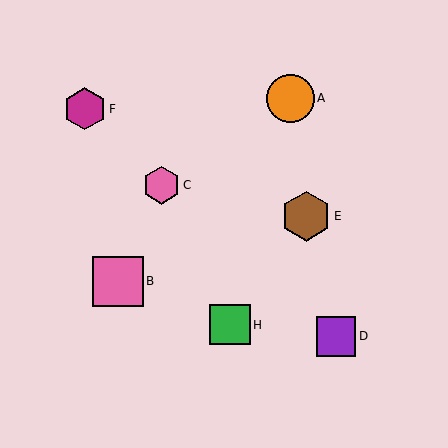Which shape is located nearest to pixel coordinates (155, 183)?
The pink hexagon (labeled C) at (161, 185) is nearest to that location.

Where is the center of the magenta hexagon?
The center of the magenta hexagon is at (85, 109).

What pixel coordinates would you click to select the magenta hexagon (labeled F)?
Click at (85, 109) to select the magenta hexagon F.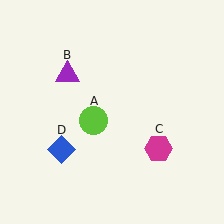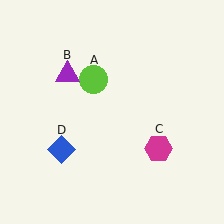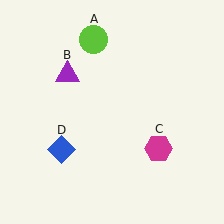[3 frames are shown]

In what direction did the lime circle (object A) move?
The lime circle (object A) moved up.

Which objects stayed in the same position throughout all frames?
Purple triangle (object B) and magenta hexagon (object C) and blue diamond (object D) remained stationary.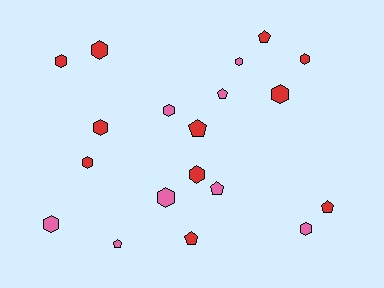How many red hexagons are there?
There are 7 red hexagons.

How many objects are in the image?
There are 19 objects.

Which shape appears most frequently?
Hexagon, with 12 objects.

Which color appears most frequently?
Red, with 11 objects.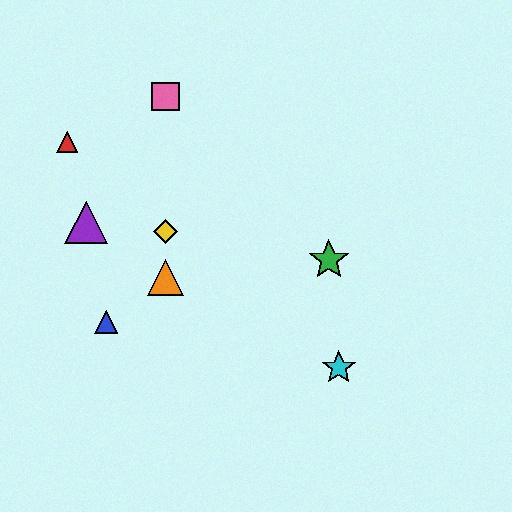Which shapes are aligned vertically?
The yellow diamond, the orange triangle, the pink square are aligned vertically.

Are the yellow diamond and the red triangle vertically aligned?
No, the yellow diamond is at x≈165 and the red triangle is at x≈67.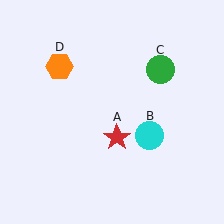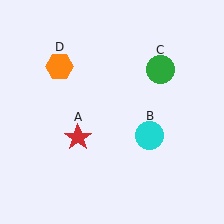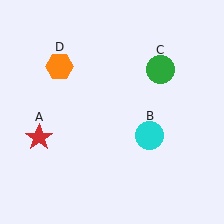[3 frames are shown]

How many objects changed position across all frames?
1 object changed position: red star (object A).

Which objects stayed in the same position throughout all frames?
Cyan circle (object B) and green circle (object C) and orange hexagon (object D) remained stationary.